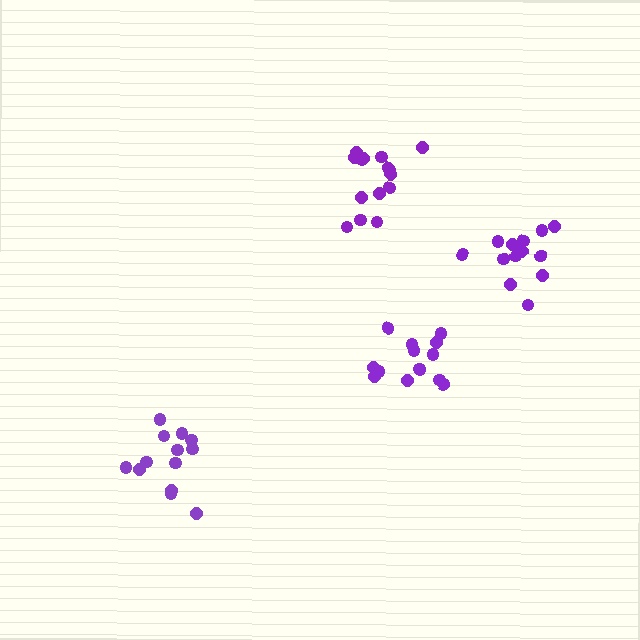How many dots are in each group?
Group 1: 13 dots, Group 2: 13 dots, Group 3: 14 dots, Group 4: 15 dots (55 total).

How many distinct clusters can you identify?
There are 4 distinct clusters.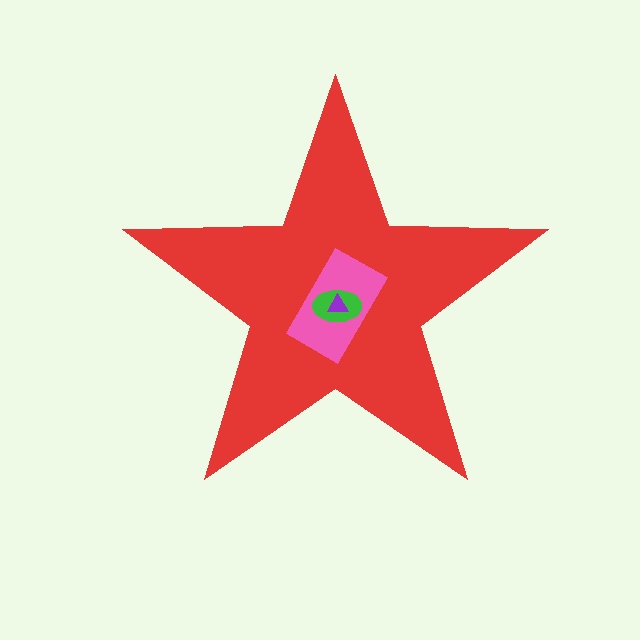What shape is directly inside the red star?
The pink rectangle.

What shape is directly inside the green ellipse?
The purple triangle.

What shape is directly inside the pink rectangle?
The green ellipse.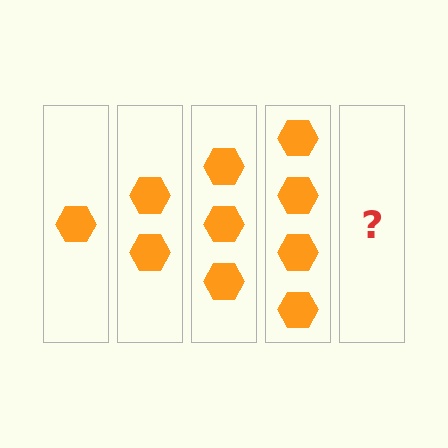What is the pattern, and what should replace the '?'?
The pattern is that each step adds one more hexagon. The '?' should be 5 hexagons.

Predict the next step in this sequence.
The next step is 5 hexagons.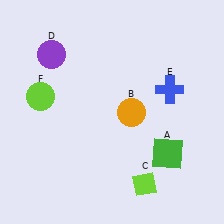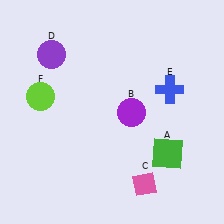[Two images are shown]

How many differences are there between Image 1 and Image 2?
There are 2 differences between the two images.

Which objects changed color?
B changed from orange to purple. C changed from lime to pink.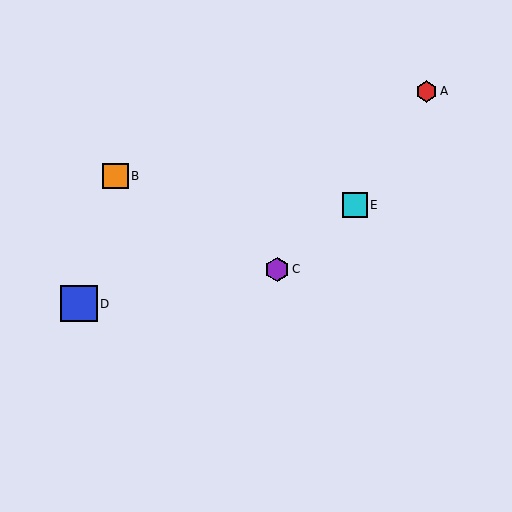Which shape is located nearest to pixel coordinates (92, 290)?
The blue square (labeled D) at (79, 304) is nearest to that location.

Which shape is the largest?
The blue square (labeled D) is the largest.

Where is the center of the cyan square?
The center of the cyan square is at (355, 205).